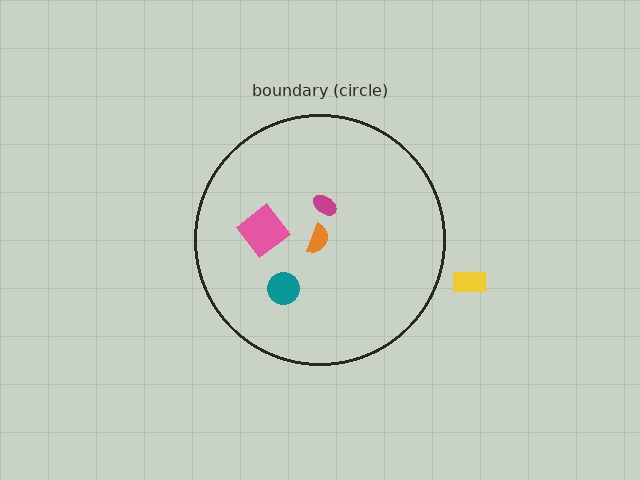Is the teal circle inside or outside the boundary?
Inside.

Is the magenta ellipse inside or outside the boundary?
Inside.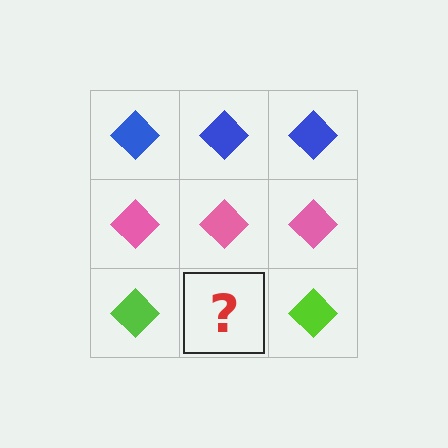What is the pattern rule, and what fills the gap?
The rule is that each row has a consistent color. The gap should be filled with a lime diamond.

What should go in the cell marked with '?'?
The missing cell should contain a lime diamond.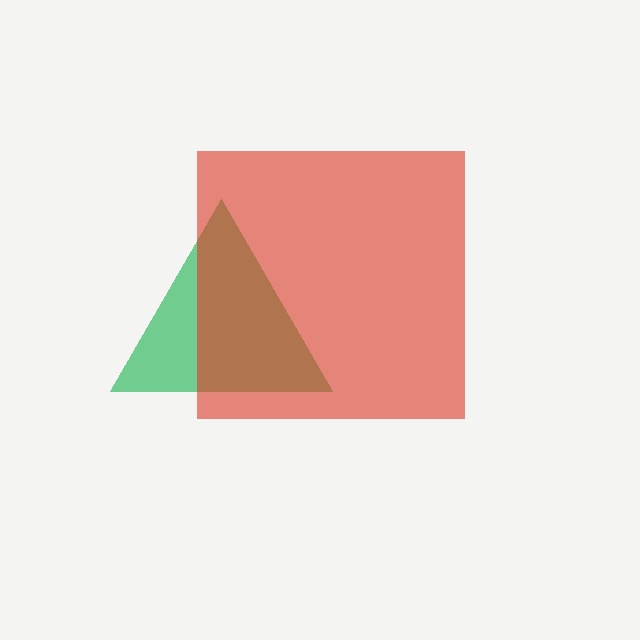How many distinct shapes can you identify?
There are 2 distinct shapes: a green triangle, a red square.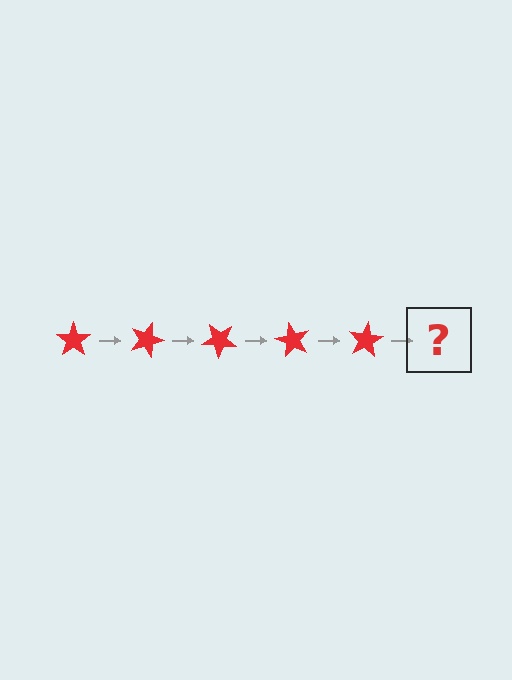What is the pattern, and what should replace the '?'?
The pattern is that the star rotates 20 degrees each step. The '?' should be a red star rotated 100 degrees.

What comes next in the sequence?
The next element should be a red star rotated 100 degrees.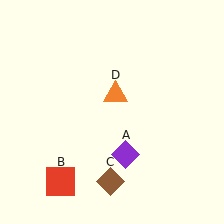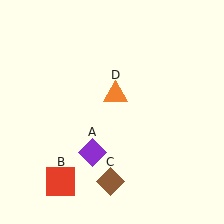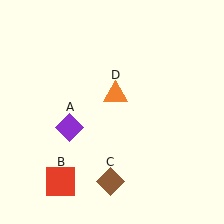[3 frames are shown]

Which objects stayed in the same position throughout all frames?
Red square (object B) and brown diamond (object C) and orange triangle (object D) remained stationary.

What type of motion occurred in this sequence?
The purple diamond (object A) rotated clockwise around the center of the scene.